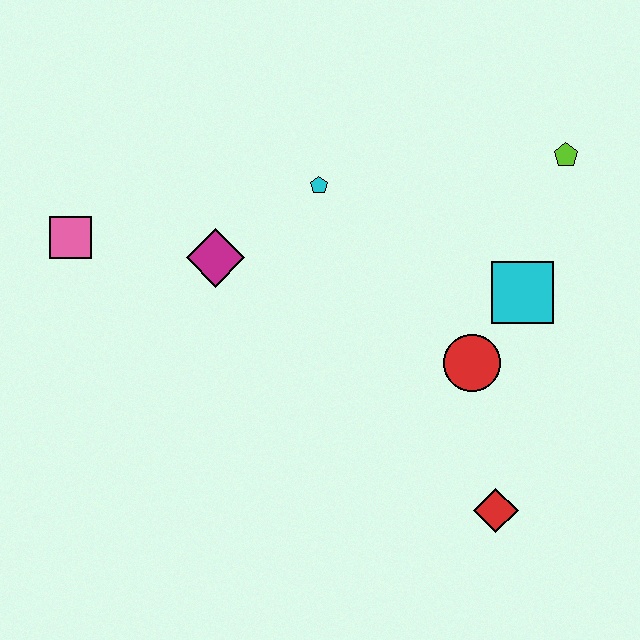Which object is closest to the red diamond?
The red circle is closest to the red diamond.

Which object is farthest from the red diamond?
The pink square is farthest from the red diamond.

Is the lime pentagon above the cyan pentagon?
Yes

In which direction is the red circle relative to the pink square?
The red circle is to the right of the pink square.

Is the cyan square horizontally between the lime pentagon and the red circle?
Yes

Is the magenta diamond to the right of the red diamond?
No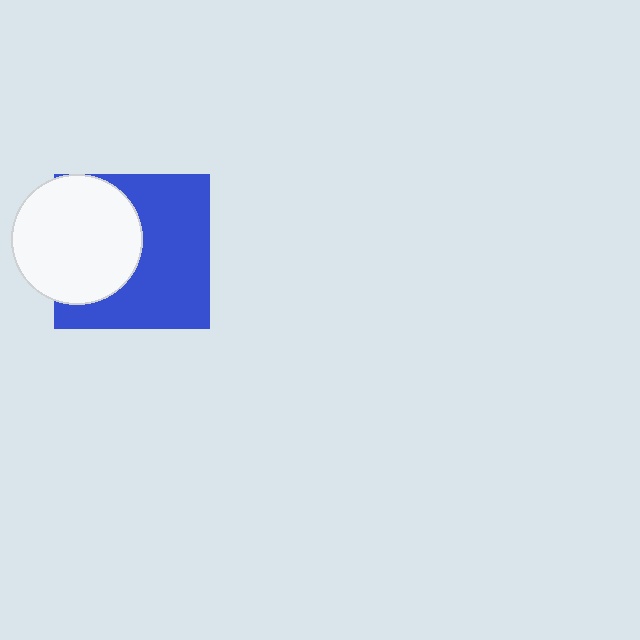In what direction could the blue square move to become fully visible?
The blue square could move right. That would shift it out from behind the white circle entirely.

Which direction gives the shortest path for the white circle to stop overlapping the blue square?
Moving left gives the shortest separation.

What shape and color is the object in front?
The object in front is a white circle.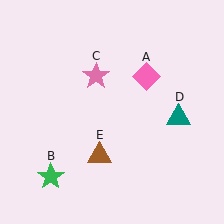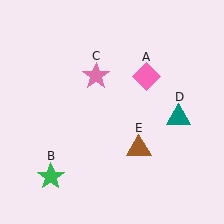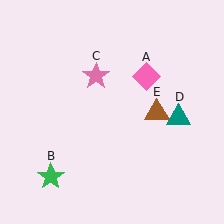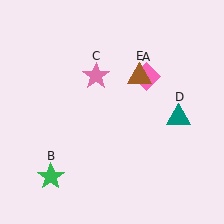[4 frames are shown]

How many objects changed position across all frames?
1 object changed position: brown triangle (object E).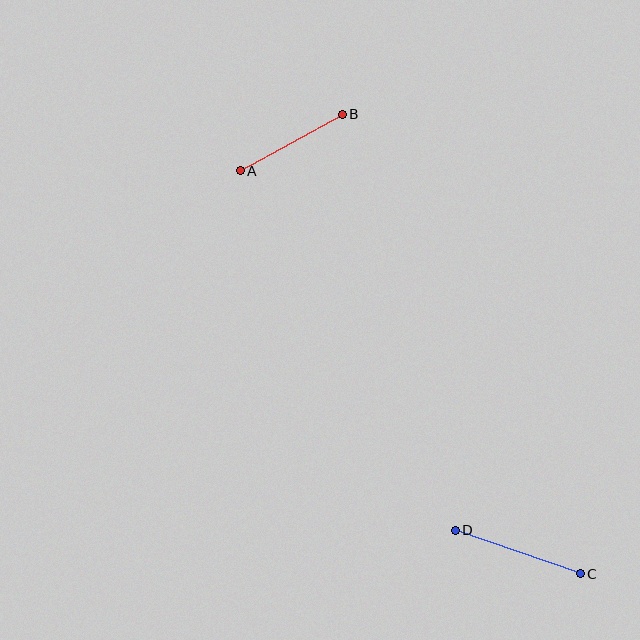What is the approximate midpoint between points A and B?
The midpoint is at approximately (291, 143) pixels.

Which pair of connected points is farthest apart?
Points C and D are farthest apart.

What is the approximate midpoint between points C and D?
The midpoint is at approximately (518, 552) pixels.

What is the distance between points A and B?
The distance is approximately 116 pixels.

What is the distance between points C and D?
The distance is approximately 132 pixels.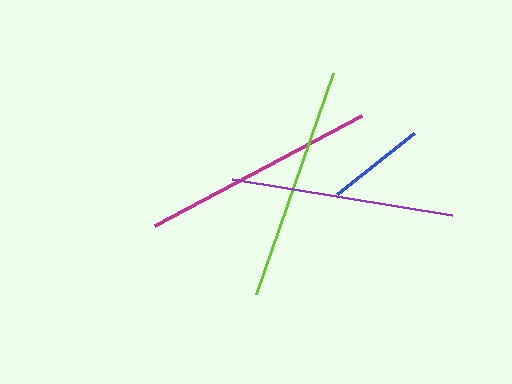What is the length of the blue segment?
The blue segment is approximately 98 pixels long.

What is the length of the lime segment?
The lime segment is approximately 234 pixels long.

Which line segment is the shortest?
The blue line is the shortest at approximately 98 pixels.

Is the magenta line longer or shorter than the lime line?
The magenta line is longer than the lime line.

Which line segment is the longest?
The magenta line is the longest at approximately 234 pixels.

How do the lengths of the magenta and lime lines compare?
The magenta and lime lines are approximately the same length.